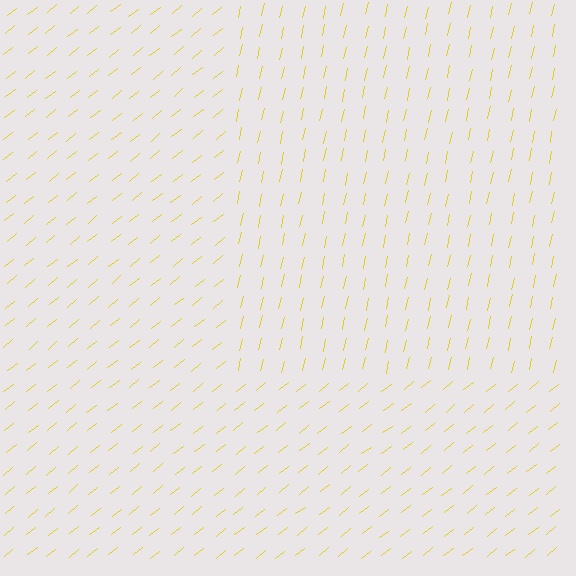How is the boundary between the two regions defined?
The boundary is defined purely by a change in line orientation (approximately 39 degrees difference). All lines are the same color and thickness.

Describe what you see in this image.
The image is filled with small yellow line segments. A rectangle region in the image has lines oriented differently from the surrounding lines, creating a visible texture boundary.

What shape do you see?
I see a rectangle.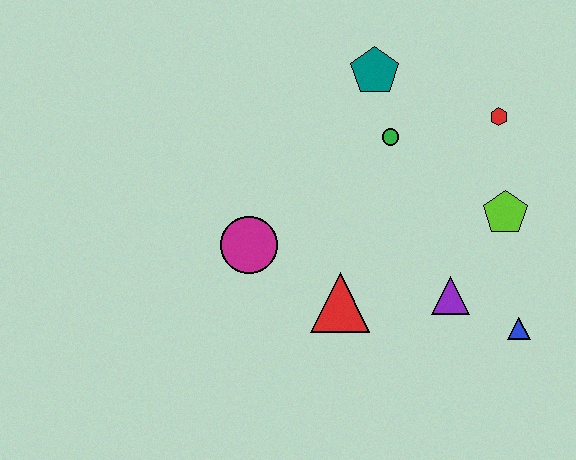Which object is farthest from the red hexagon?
The magenta circle is farthest from the red hexagon.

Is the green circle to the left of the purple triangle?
Yes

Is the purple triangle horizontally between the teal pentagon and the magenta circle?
No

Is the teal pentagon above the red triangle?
Yes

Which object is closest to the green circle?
The teal pentagon is closest to the green circle.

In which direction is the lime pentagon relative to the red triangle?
The lime pentagon is to the right of the red triangle.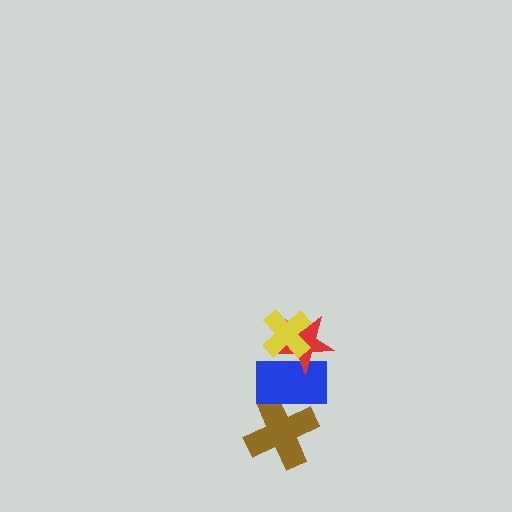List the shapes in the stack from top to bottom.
From top to bottom: the yellow cross, the red star, the blue rectangle, the brown cross.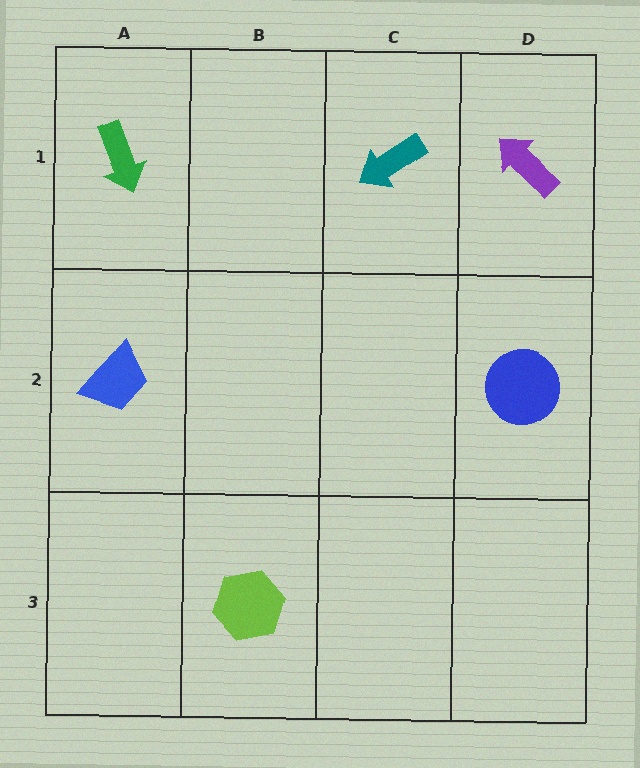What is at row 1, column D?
A purple arrow.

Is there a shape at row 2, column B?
No, that cell is empty.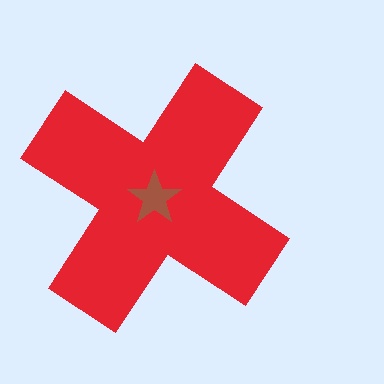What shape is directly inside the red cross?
The brown star.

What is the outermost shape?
The red cross.